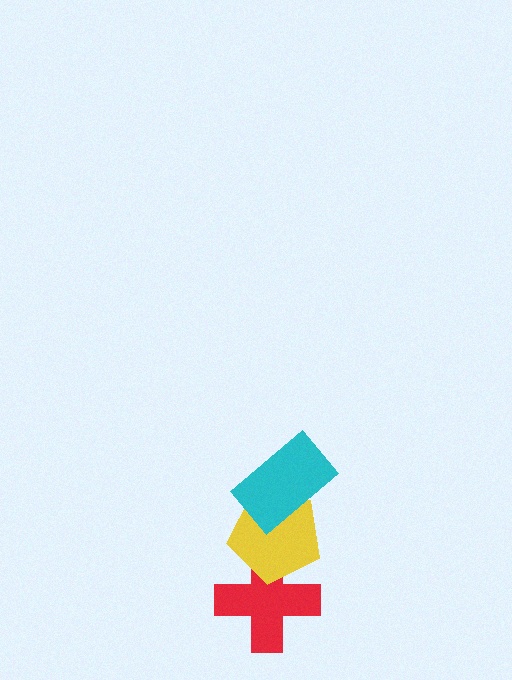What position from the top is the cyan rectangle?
The cyan rectangle is 1st from the top.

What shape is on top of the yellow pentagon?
The cyan rectangle is on top of the yellow pentagon.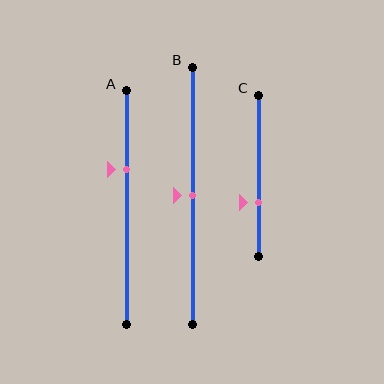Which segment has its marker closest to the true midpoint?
Segment B has its marker closest to the true midpoint.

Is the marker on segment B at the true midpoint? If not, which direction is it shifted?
Yes, the marker on segment B is at the true midpoint.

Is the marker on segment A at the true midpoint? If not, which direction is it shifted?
No, the marker on segment A is shifted upward by about 16% of the segment length.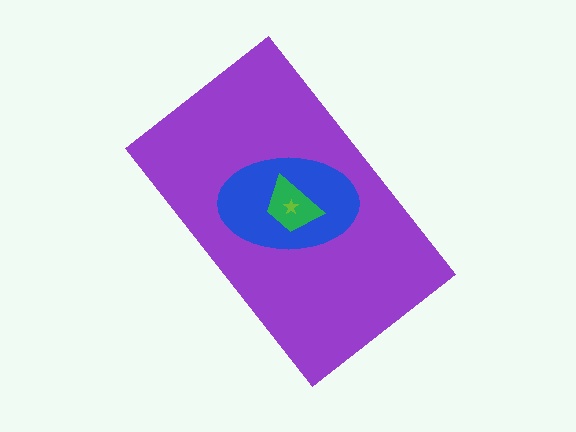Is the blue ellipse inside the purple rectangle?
Yes.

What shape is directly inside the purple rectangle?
The blue ellipse.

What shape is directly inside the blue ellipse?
The green trapezoid.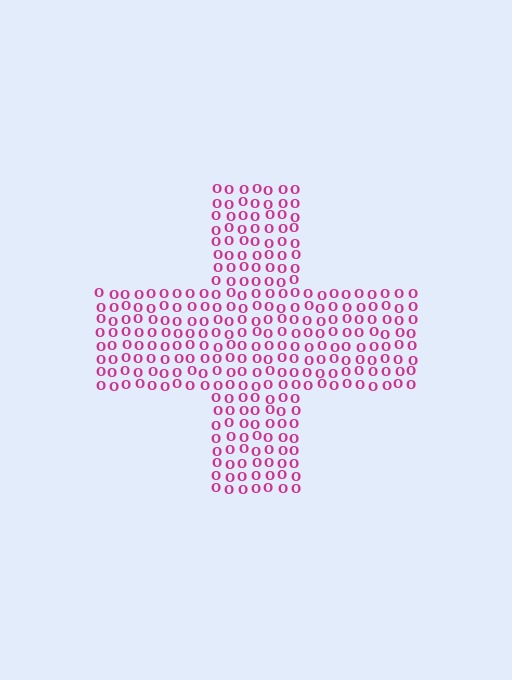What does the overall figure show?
The overall figure shows a cross.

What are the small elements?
The small elements are letter O's.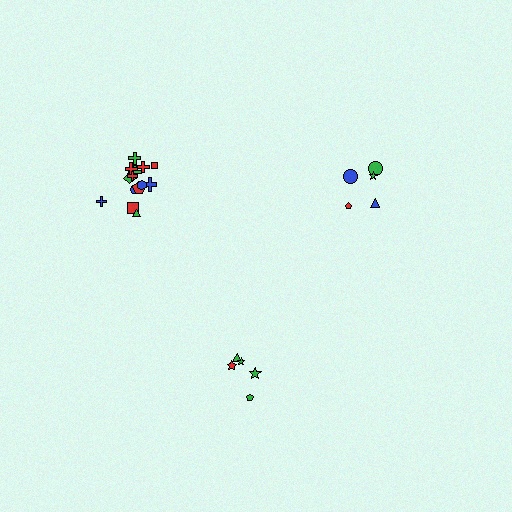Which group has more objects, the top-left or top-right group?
The top-left group.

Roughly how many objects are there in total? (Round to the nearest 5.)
Roughly 25 objects in total.